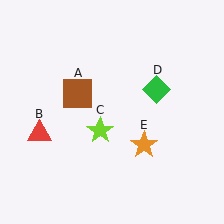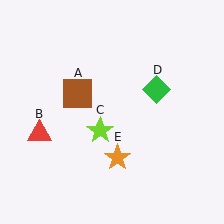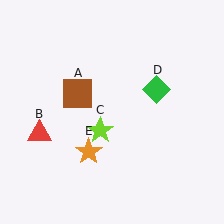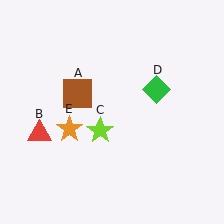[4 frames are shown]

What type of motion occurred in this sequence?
The orange star (object E) rotated clockwise around the center of the scene.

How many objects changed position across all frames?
1 object changed position: orange star (object E).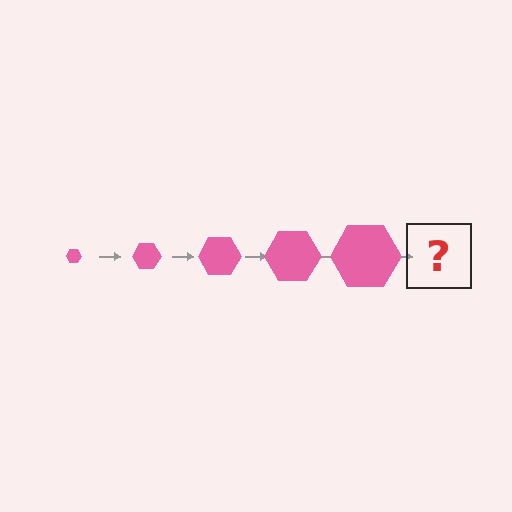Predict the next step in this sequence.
The next step is a pink hexagon, larger than the previous one.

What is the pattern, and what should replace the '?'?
The pattern is that the hexagon gets progressively larger each step. The '?' should be a pink hexagon, larger than the previous one.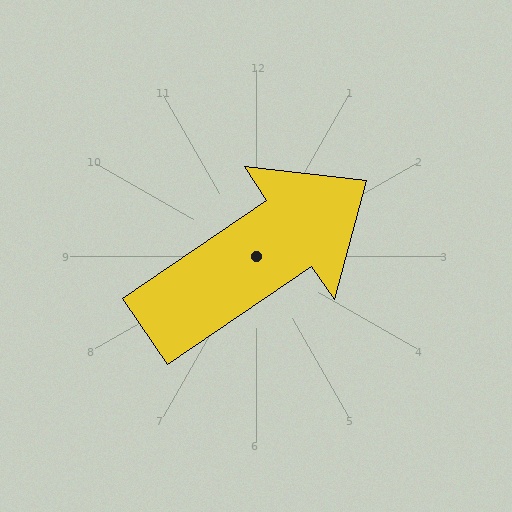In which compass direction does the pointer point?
Northeast.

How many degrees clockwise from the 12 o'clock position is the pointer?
Approximately 56 degrees.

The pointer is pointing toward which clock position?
Roughly 2 o'clock.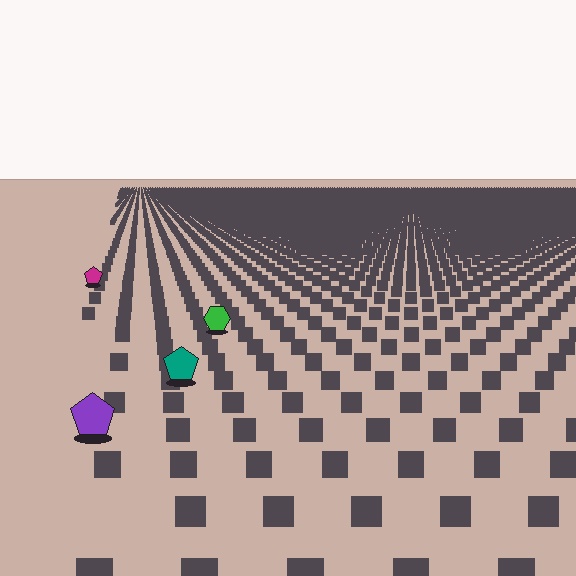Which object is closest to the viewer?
The purple pentagon is closest. The texture marks near it are larger and more spread out.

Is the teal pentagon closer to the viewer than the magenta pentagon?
Yes. The teal pentagon is closer — you can tell from the texture gradient: the ground texture is coarser near it.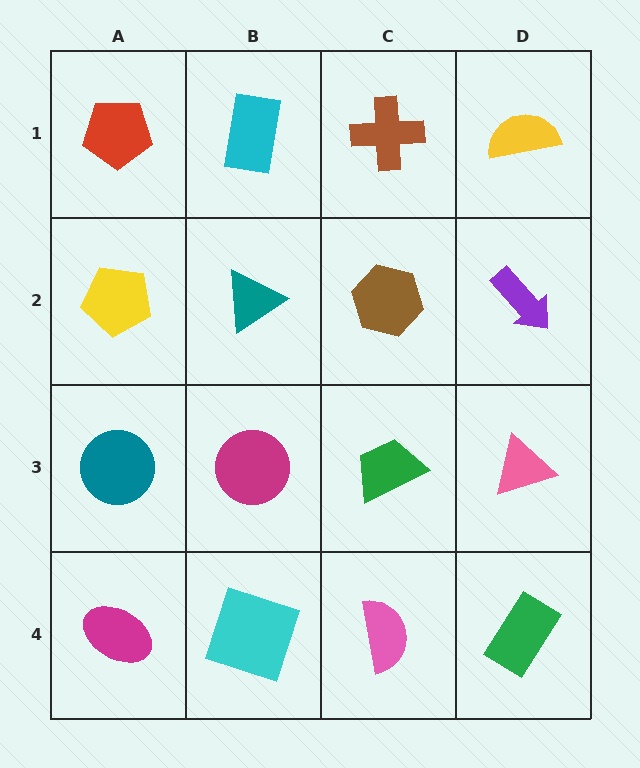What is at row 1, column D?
A yellow semicircle.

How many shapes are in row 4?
4 shapes.